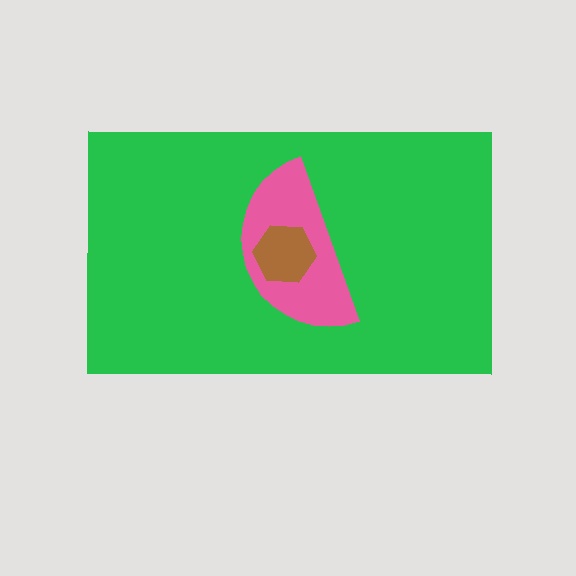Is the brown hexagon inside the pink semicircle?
Yes.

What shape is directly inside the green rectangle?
The pink semicircle.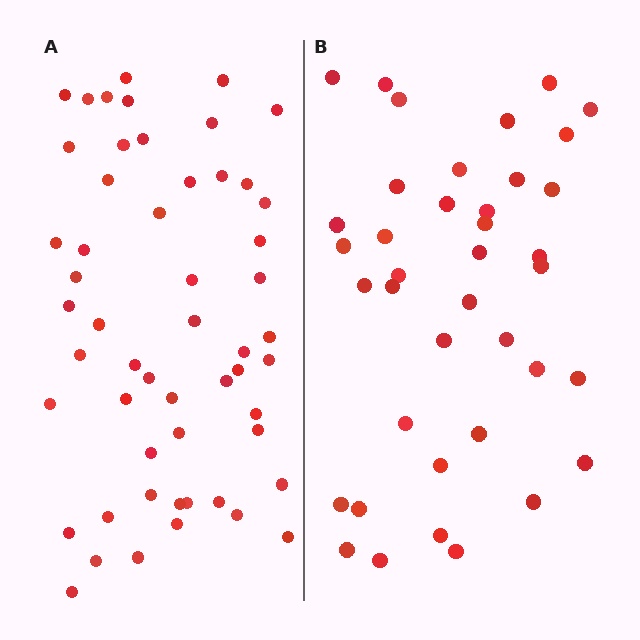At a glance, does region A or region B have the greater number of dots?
Region A (the left region) has more dots.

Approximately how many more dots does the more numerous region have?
Region A has approximately 15 more dots than region B.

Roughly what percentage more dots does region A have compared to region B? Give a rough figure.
About 40% more.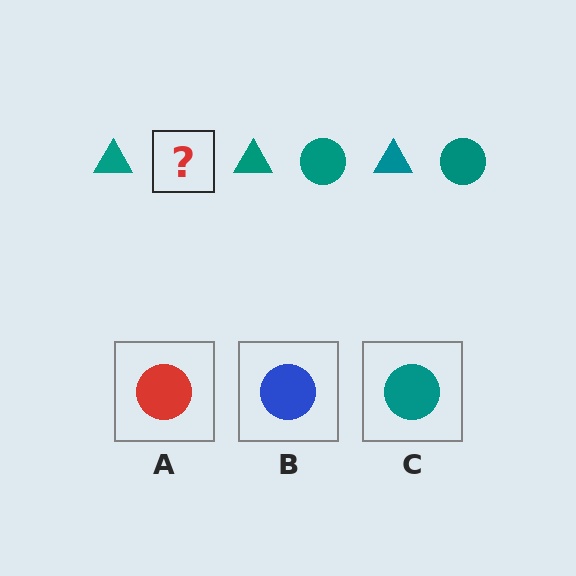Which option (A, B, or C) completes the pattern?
C.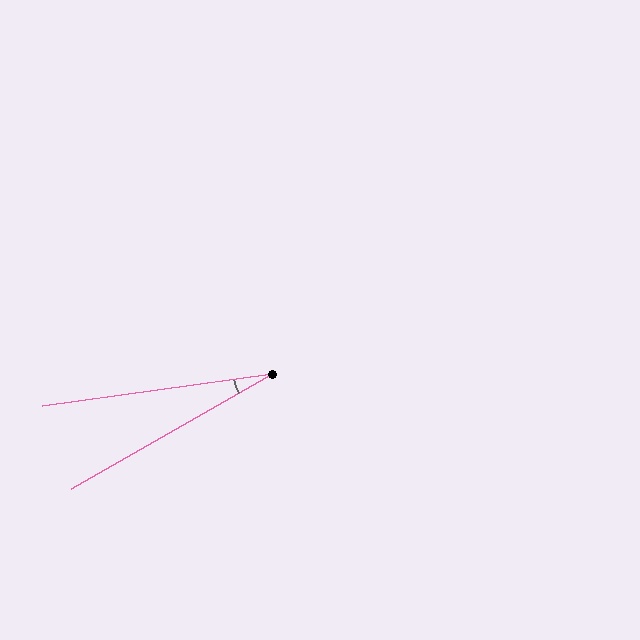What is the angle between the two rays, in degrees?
Approximately 22 degrees.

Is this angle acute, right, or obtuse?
It is acute.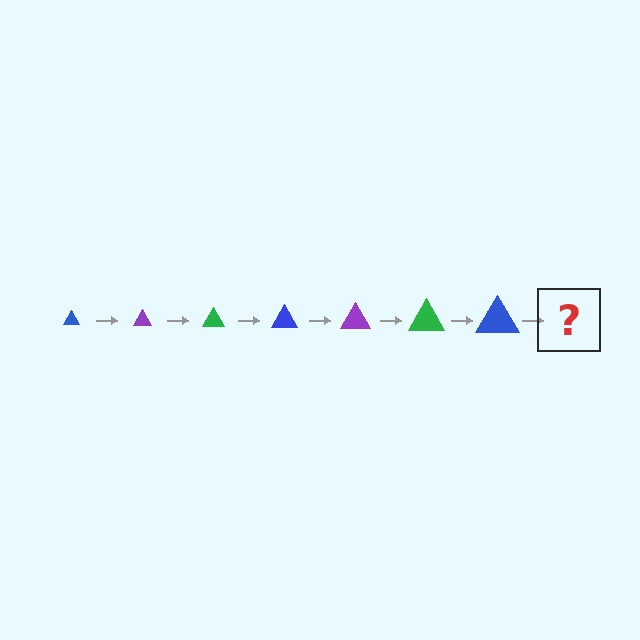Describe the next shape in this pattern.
It should be a purple triangle, larger than the previous one.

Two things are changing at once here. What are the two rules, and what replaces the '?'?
The two rules are that the triangle grows larger each step and the color cycles through blue, purple, and green. The '?' should be a purple triangle, larger than the previous one.